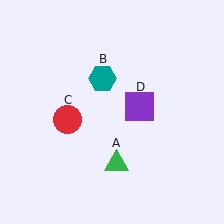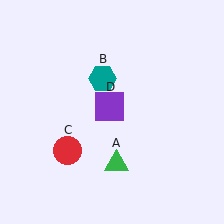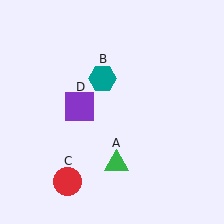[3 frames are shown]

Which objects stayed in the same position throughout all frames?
Green triangle (object A) and teal hexagon (object B) remained stationary.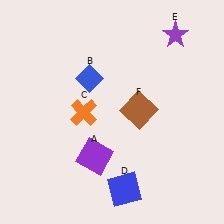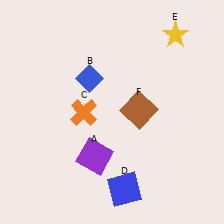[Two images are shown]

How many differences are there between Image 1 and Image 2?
There is 1 difference between the two images.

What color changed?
The star (E) changed from purple in Image 1 to yellow in Image 2.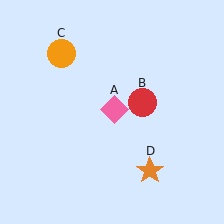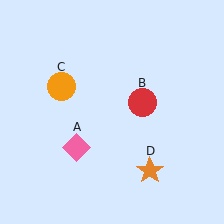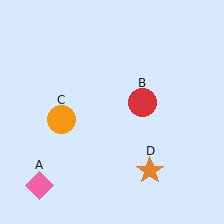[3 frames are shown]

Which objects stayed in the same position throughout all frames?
Red circle (object B) and orange star (object D) remained stationary.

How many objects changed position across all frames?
2 objects changed position: pink diamond (object A), orange circle (object C).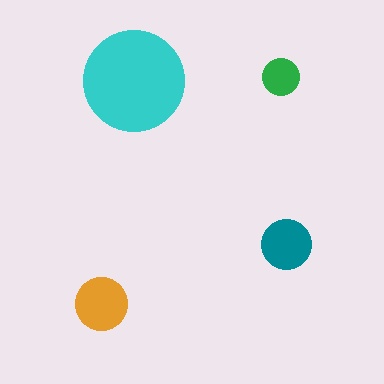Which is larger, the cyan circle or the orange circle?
The cyan one.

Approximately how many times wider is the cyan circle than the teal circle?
About 2 times wider.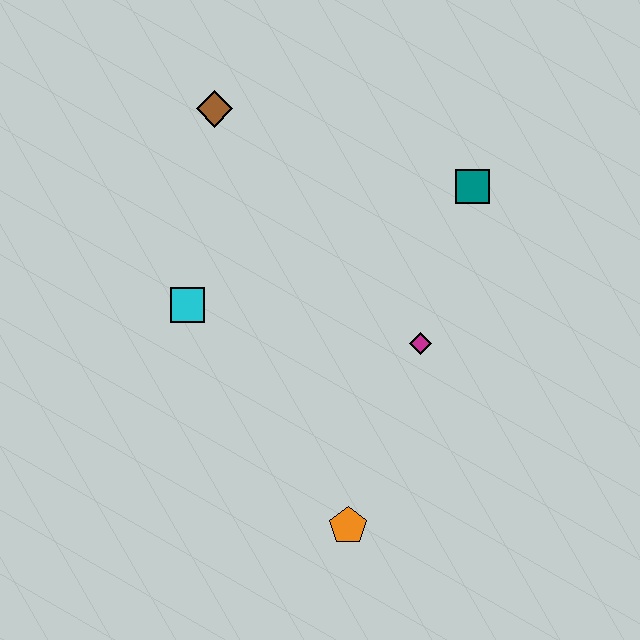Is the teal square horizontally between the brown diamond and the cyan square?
No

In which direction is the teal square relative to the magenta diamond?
The teal square is above the magenta diamond.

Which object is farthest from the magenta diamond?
The brown diamond is farthest from the magenta diamond.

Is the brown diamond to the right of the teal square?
No